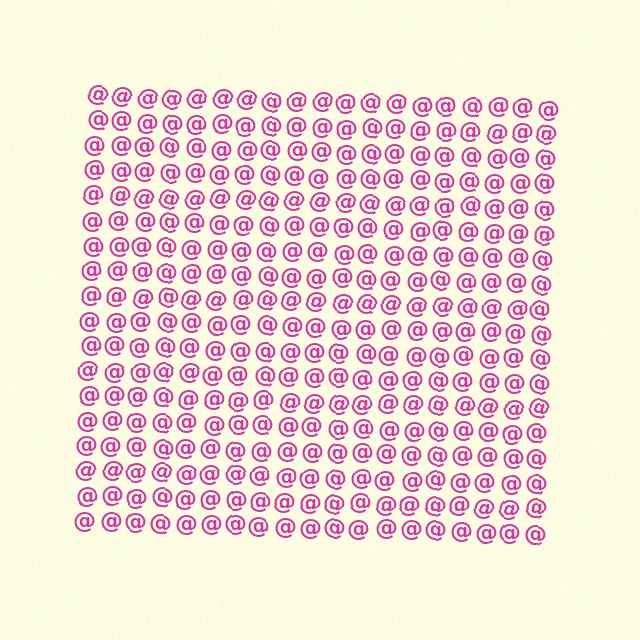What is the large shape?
The large shape is a square.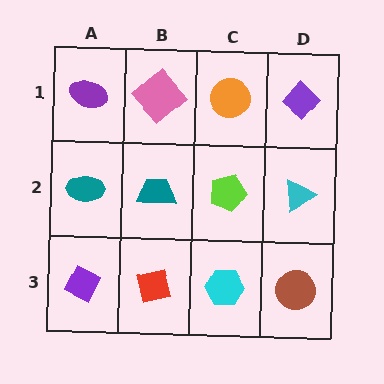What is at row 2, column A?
A teal ellipse.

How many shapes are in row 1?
4 shapes.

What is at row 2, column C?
A lime pentagon.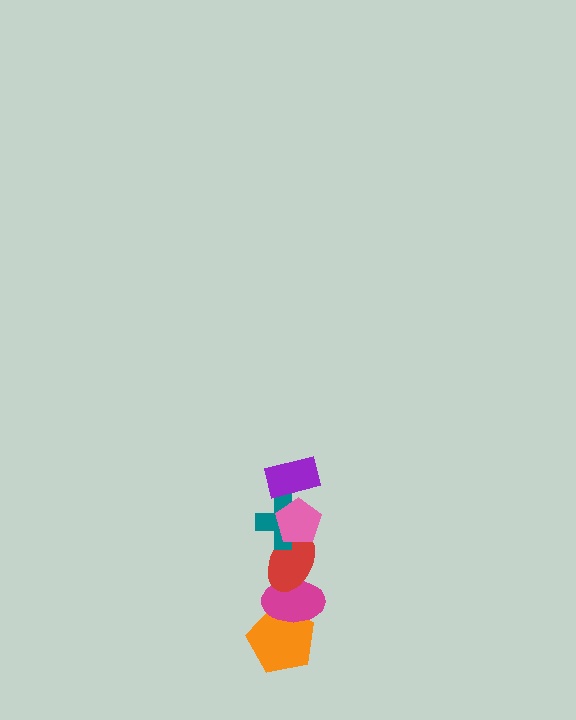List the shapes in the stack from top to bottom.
From top to bottom: the purple rectangle, the pink pentagon, the teal cross, the red ellipse, the magenta ellipse, the orange pentagon.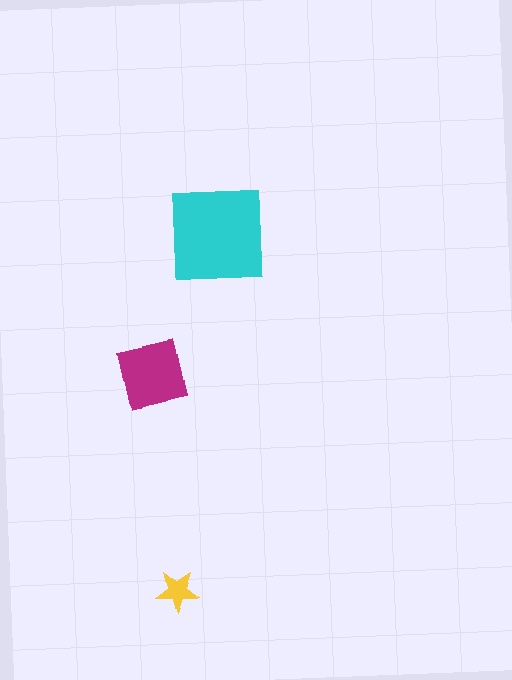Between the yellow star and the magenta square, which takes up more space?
The magenta square.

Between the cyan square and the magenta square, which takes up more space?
The cyan square.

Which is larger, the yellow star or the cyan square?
The cyan square.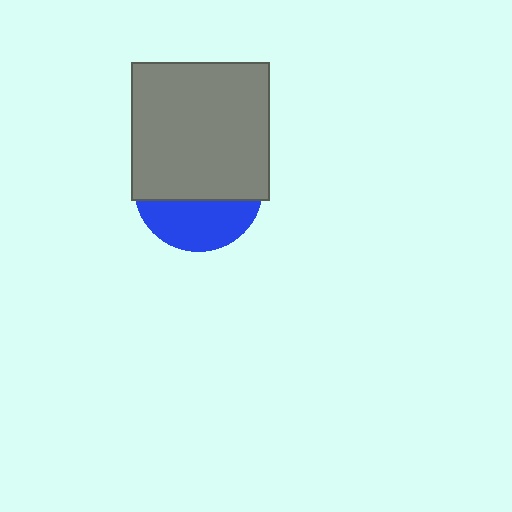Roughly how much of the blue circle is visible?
A small part of it is visible (roughly 36%).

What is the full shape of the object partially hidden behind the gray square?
The partially hidden object is a blue circle.